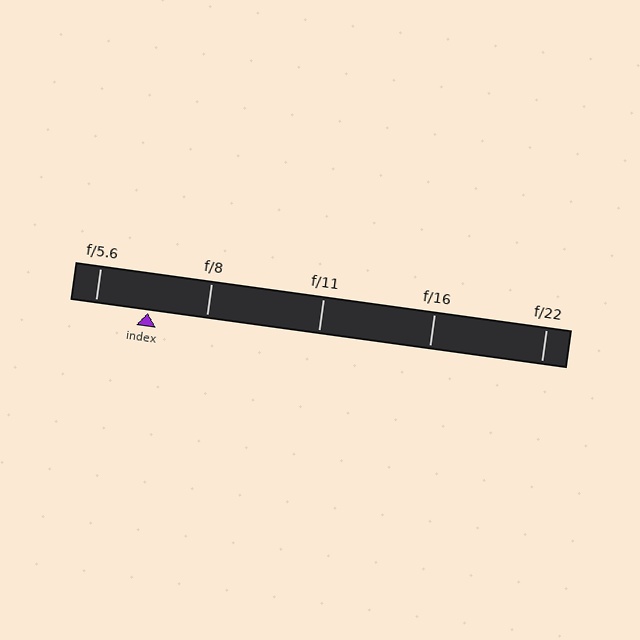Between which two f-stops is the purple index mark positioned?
The index mark is between f/5.6 and f/8.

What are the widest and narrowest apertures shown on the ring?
The widest aperture shown is f/5.6 and the narrowest is f/22.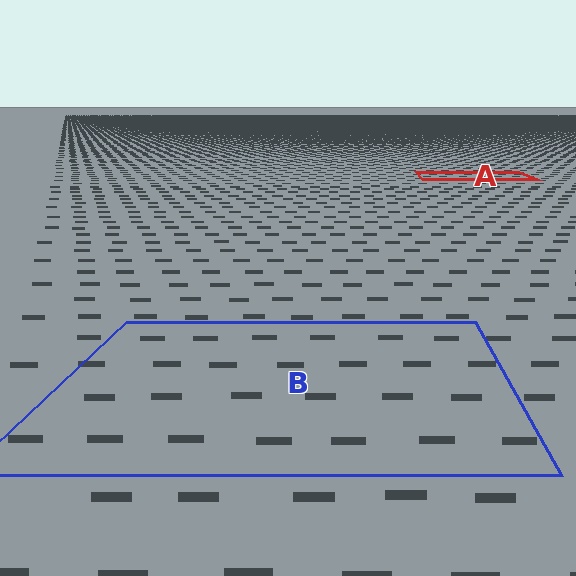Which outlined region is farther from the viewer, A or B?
Region A is farther from the viewer — the texture elements inside it appear smaller and more densely packed.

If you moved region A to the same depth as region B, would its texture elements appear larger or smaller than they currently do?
They would appear larger. At a closer depth, the same texture elements are projected at a bigger on-screen size.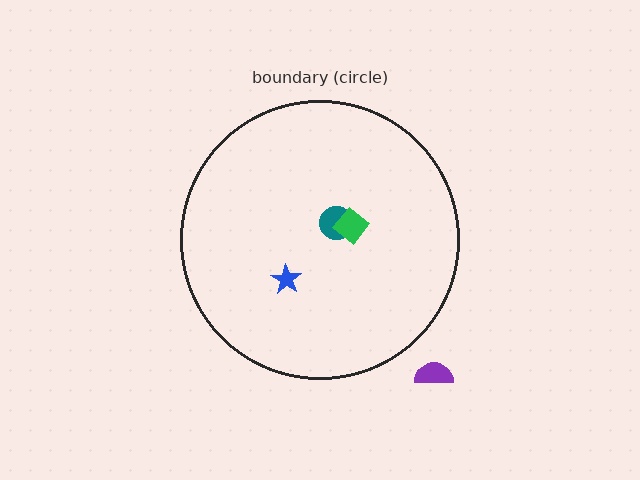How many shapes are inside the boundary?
3 inside, 1 outside.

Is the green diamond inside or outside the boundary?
Inside.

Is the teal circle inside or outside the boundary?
Inside.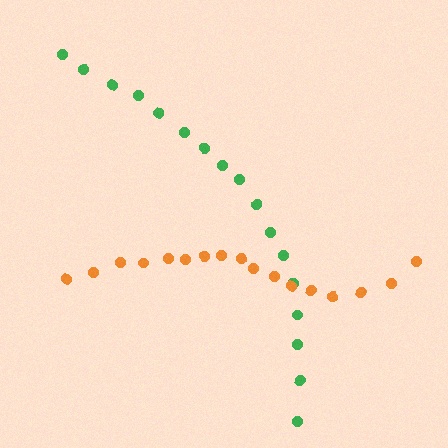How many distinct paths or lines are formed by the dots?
There are 2 distinct paths.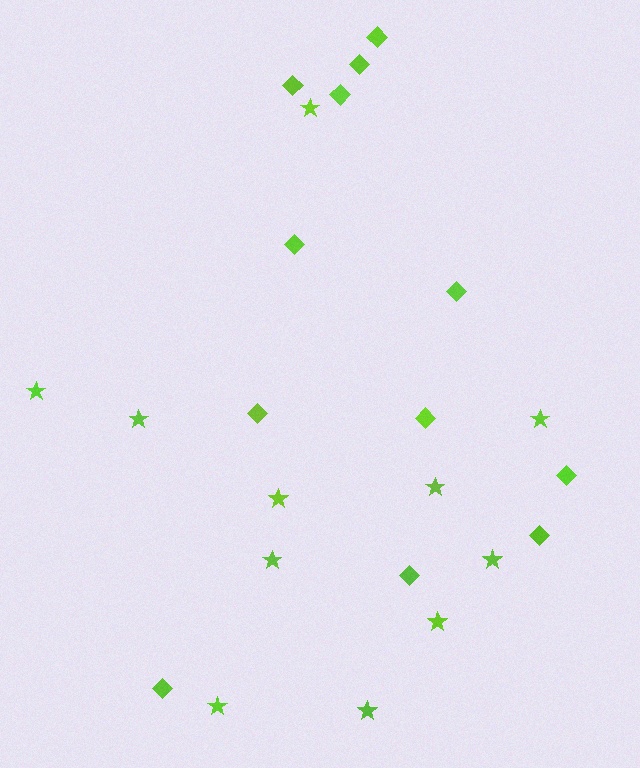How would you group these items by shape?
There are 2 groups: one group of stars (11) and one group of diamonds (12).